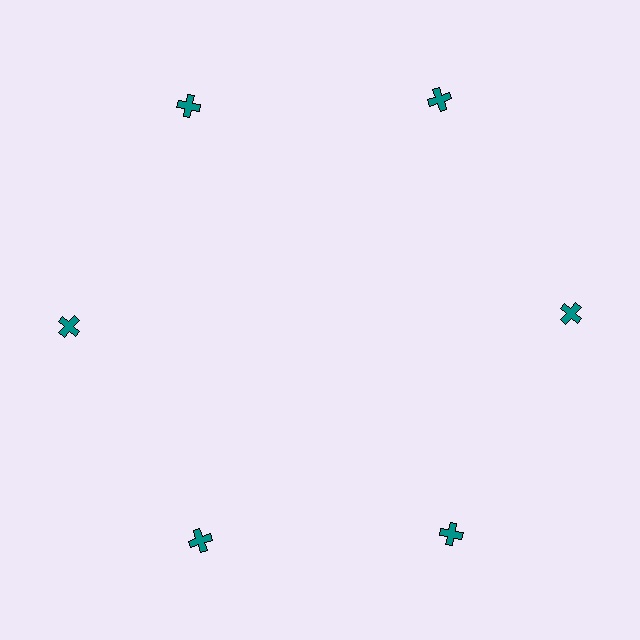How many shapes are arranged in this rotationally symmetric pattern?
There are 6 shapes, arranged in 6 groups of 1.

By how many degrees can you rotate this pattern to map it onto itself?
The pattern maps onto itself every 60 degrees of rotation.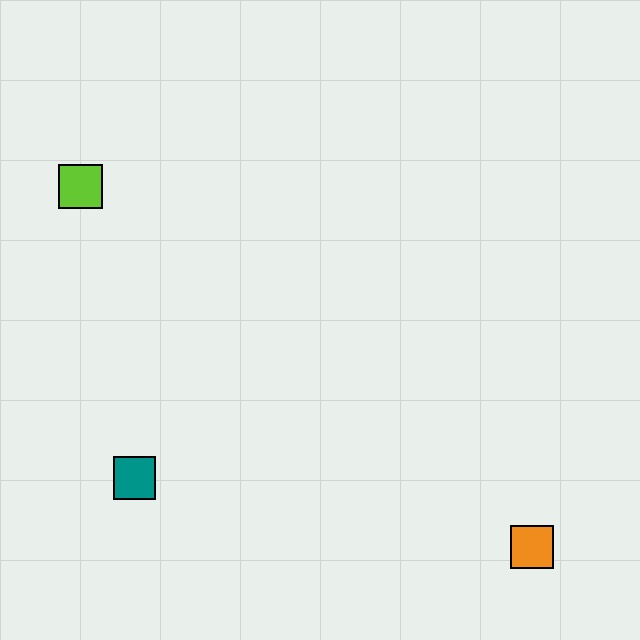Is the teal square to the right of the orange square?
No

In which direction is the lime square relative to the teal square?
The lime square is above the teal square.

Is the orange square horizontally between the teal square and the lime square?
No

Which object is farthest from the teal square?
The orange square is farthest from the teal square.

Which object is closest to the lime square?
The teal square is closest to the lime square.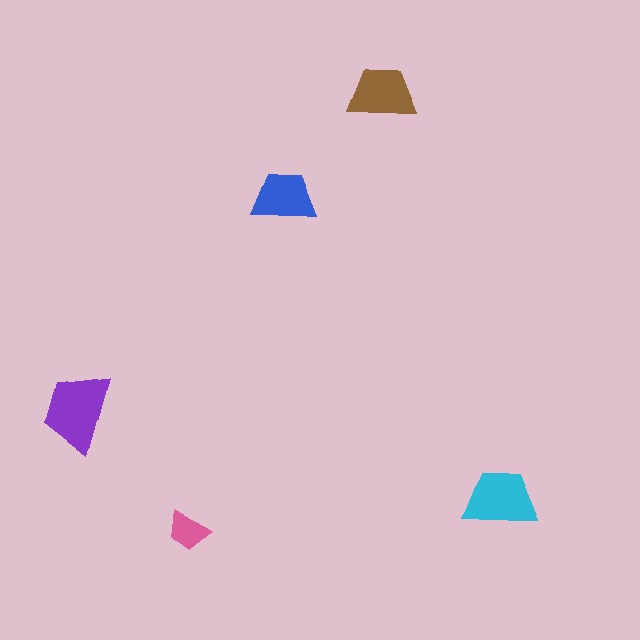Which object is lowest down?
The pink trapezoid is bottommost.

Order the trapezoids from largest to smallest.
the purple one, the cyan one, the brown one, the blue one, the pink one.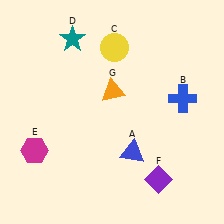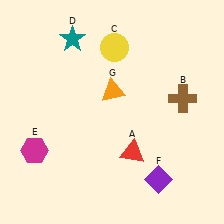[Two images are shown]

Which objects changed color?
A changed from blue to red. B changed from blue to brown.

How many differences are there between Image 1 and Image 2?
There are 2 differences between the two images.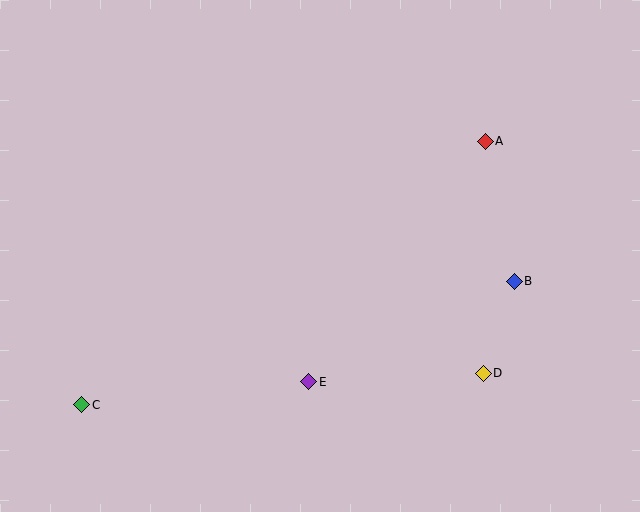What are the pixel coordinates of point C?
Point C is at (82, 405).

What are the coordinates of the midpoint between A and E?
The midpoint between A and E is at (397, 261).